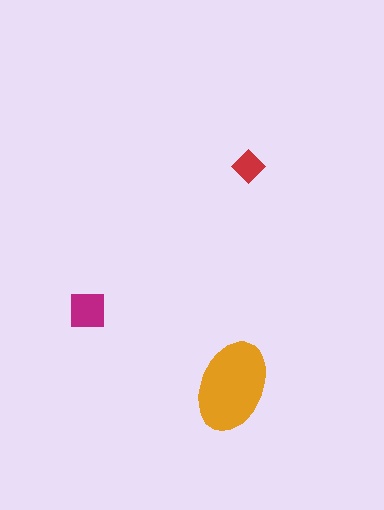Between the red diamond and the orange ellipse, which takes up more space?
The orange ellipse.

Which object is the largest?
The orange ellipse.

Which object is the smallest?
The red diamond.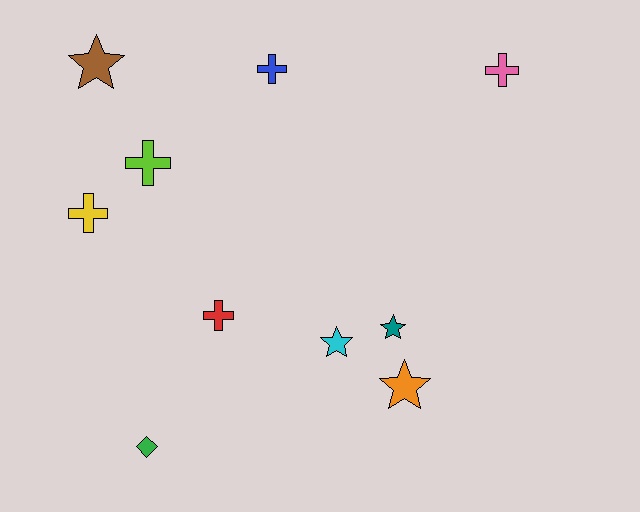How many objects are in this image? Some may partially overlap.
There are 10 objects.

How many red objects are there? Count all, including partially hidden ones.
There is 1 red object.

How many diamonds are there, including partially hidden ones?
There is 1 diamond.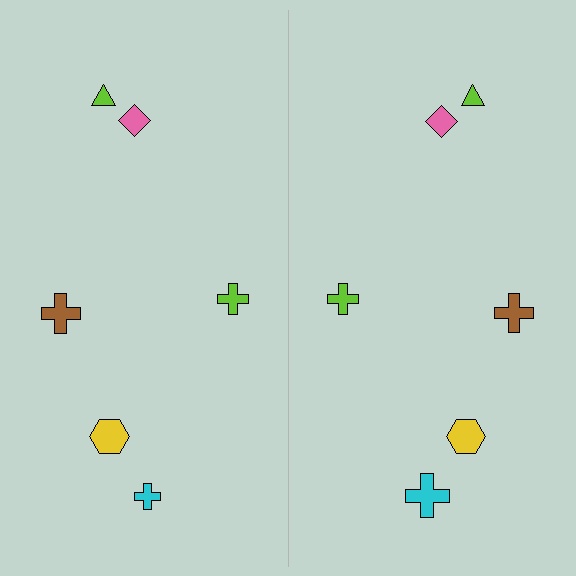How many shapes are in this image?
There are 12 shapes in this image.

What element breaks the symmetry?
The cyan cross on the right side has a different size than its mirror counterpart.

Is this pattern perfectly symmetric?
No, the pattern is not perfectly symmetric. The cyan cross on the right side has a different size than its mirror counterpart.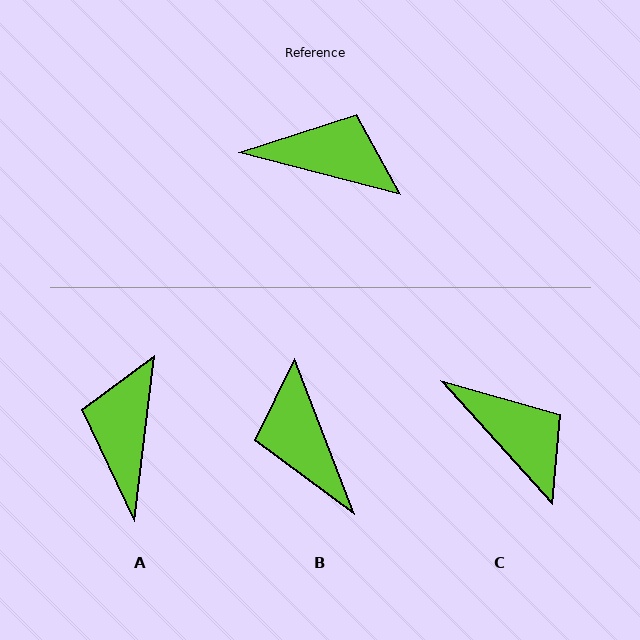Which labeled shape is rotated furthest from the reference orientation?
B, about 126 degrees away.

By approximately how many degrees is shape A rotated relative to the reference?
Approximately 98 degrees counter-clockwise.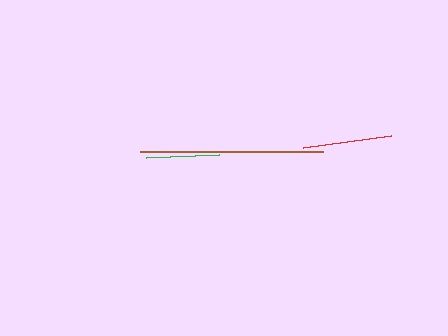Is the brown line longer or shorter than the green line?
The brown line is longer than the green line.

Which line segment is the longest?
The brown line is the longest at approximately 183 pixels.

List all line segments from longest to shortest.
From longest to shortest: brown, red, green.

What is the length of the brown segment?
The brown segment is approximately 183 pixels long.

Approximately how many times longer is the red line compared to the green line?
The red line is approximately 1.2 times the length of the green line.